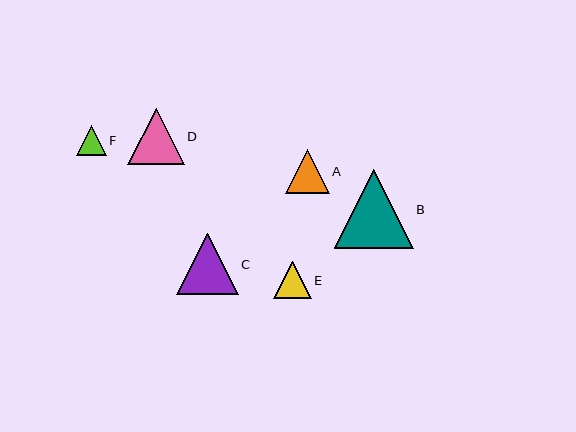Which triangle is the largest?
Triangle B is the largest with a size of approximately 79 pixels.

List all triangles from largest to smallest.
From largest to smallest: B, C, D, A, E, F.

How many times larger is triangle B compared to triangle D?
Triangle B is approximately 1.4 times the size of triangle D.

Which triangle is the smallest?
Triangle F is the smallest with a size of approximately 30 pixels.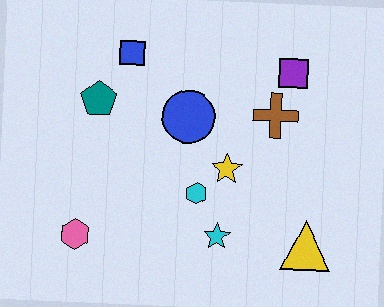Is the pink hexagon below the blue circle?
Yes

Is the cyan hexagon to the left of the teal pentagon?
No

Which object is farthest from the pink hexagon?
The purple square is farthest from the pink hexagon.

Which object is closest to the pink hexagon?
The cyan hexagon is closest to the pink hexagon.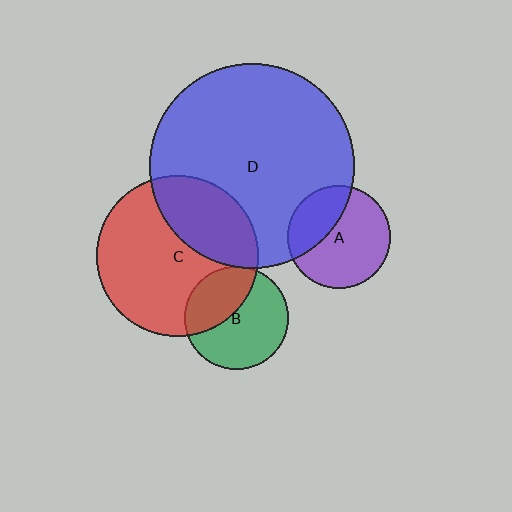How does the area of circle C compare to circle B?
Approximately 2.4 times.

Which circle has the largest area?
Circle D (blue).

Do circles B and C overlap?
Yes.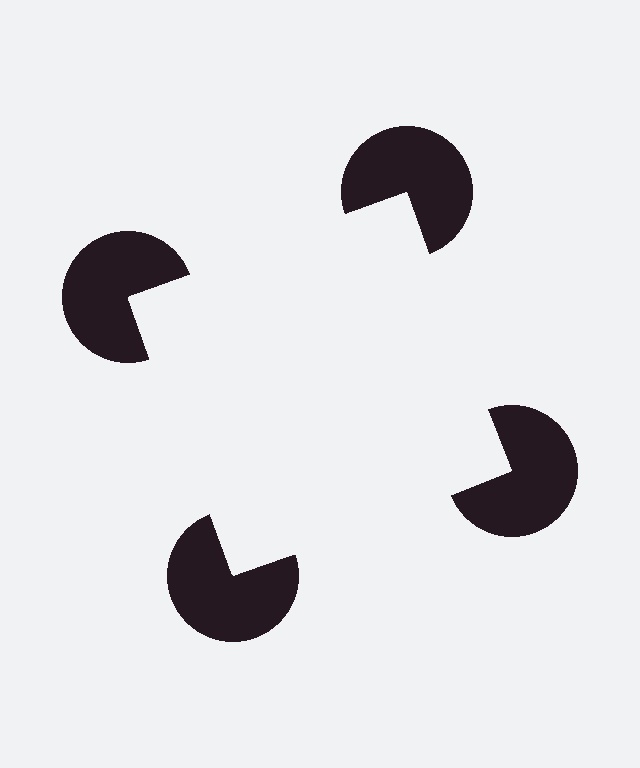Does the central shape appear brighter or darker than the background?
It typically appears slightly brighter than the background, even though no actual brightness change is drawn.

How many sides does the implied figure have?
4 sides.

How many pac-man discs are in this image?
There are 4 — one at each vertex of the illusory square.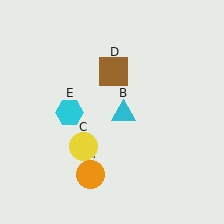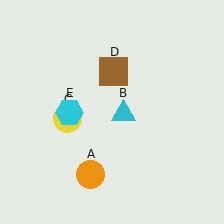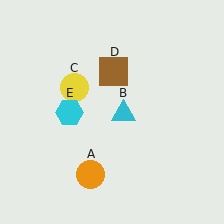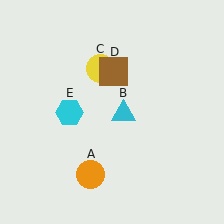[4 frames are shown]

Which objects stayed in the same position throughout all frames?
Orange circle (object A) and cyan triangle (object B) and brown square (object D) and cyan hexagon (object E) remained stationary.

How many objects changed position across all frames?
1 object changed position: yellow circle (object C).